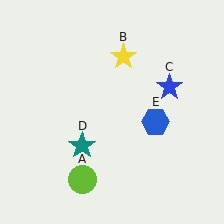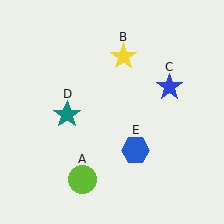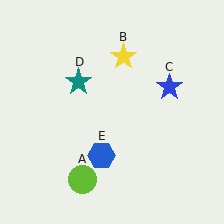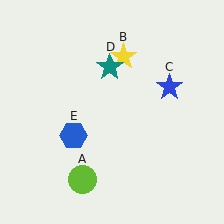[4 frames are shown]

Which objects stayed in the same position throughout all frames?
Lime circle (object A) and yellow star (object B) and blue star (object C) remained stationary.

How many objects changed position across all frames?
2 objects changed position: teal star (object D), blue hexagon (object E).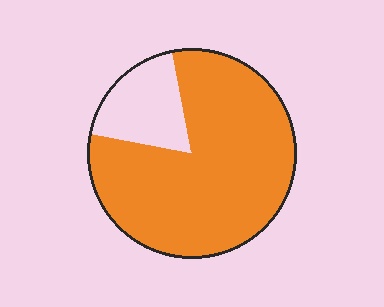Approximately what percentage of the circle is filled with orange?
Approximately 80%.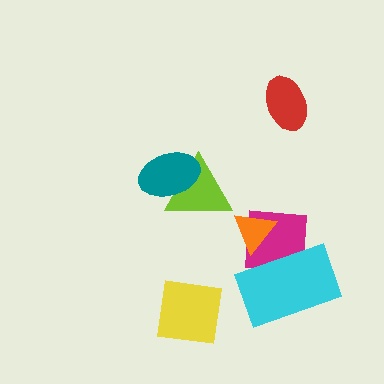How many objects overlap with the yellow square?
0 objects overlap with the yellow square.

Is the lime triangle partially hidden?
Yes, it is partially covered by another shape.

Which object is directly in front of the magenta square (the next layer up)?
The orange triangle is directly in front of the magenta square.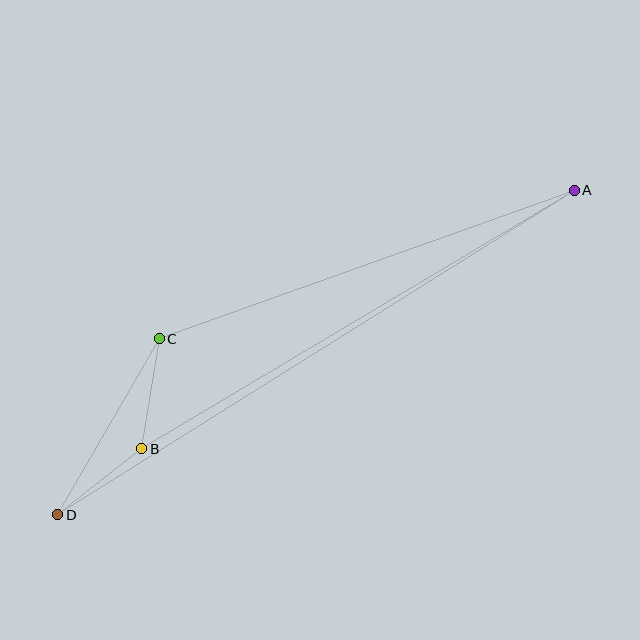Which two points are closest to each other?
Points B and D are closest to each other.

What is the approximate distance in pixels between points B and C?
The distance between B and C is approximately 111 pixels.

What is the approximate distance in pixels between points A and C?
The distance between A and C is approximately 441 pixels.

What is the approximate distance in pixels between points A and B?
The distance between A and B is approximately 504 pixels.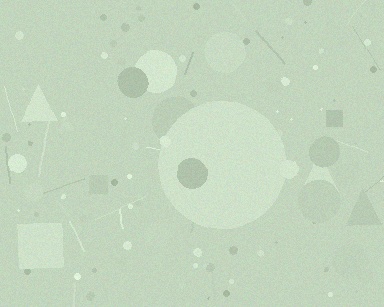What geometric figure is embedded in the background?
A circle is embedded in the background.